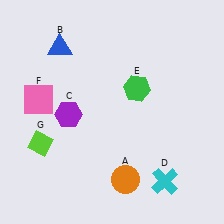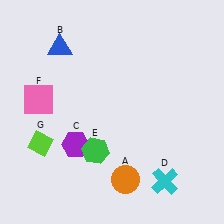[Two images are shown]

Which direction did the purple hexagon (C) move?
The purple hexagon (C) moved down.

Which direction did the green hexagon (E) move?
The green hexagon (E) moved down.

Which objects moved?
The objects that moved are: the purple hexagon (C), the green hexagon (E).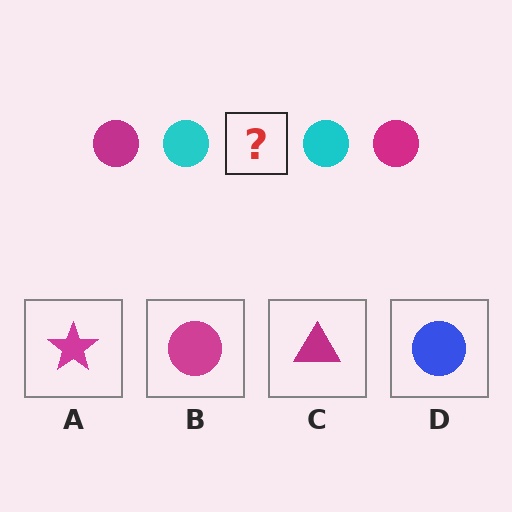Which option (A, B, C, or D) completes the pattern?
B.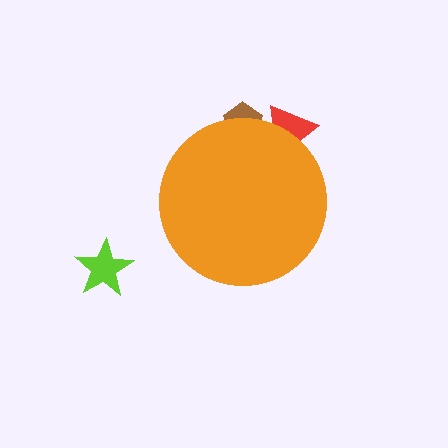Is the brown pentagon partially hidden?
Yes, the brown pentagon is partially hidden behind the orange circle.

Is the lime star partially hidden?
No, the lime star is fully visible.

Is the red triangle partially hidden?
Yes, the red triangle is partially hidden behind the orange circle.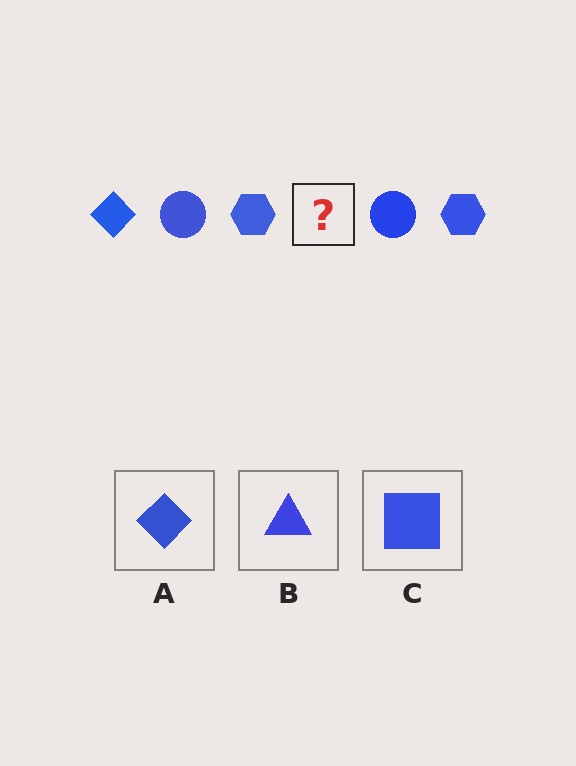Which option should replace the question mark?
Option A.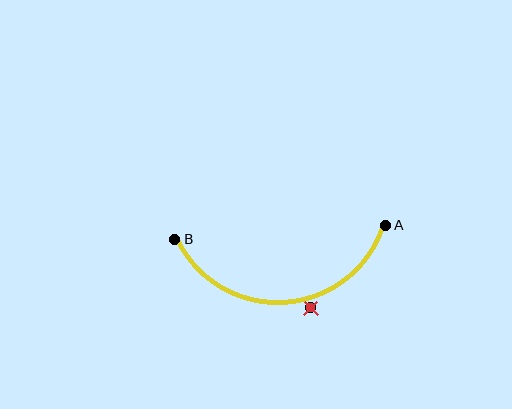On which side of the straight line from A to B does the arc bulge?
The arc bulges below the straight line connecting A and B.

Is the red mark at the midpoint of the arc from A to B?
No — the red mark does not lie on the arc at all. It sits slightly outside the curve.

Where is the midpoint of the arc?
The arc midpoint is the point on the curve farthest from the straight line joining A and B. It sits below that line.